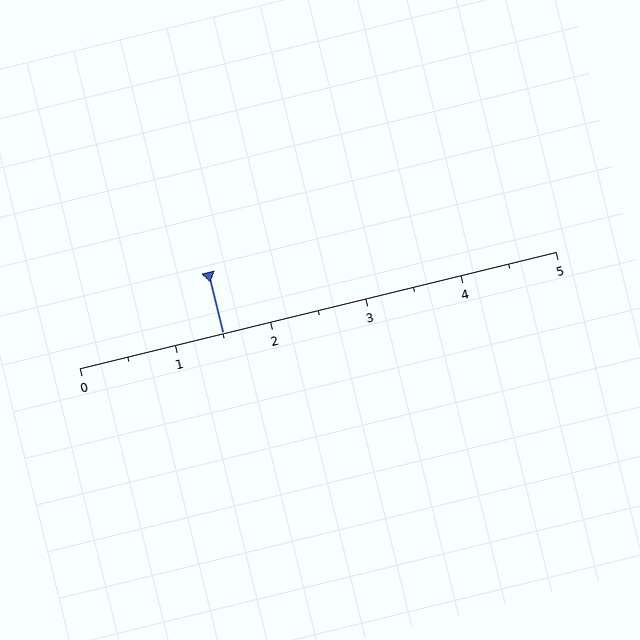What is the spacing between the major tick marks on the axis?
The major ticks are spaced 1 apart.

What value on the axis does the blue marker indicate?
The marker indicates approximately 1.5.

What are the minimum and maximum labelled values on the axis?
The axis runs from 0 to 5.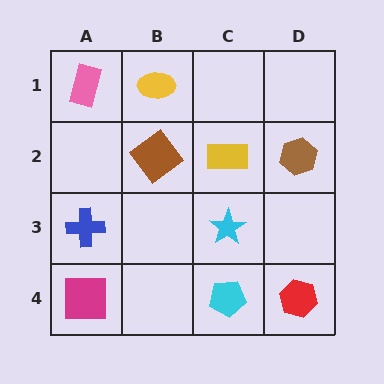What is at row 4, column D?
A red hexagon.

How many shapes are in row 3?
2 shapes.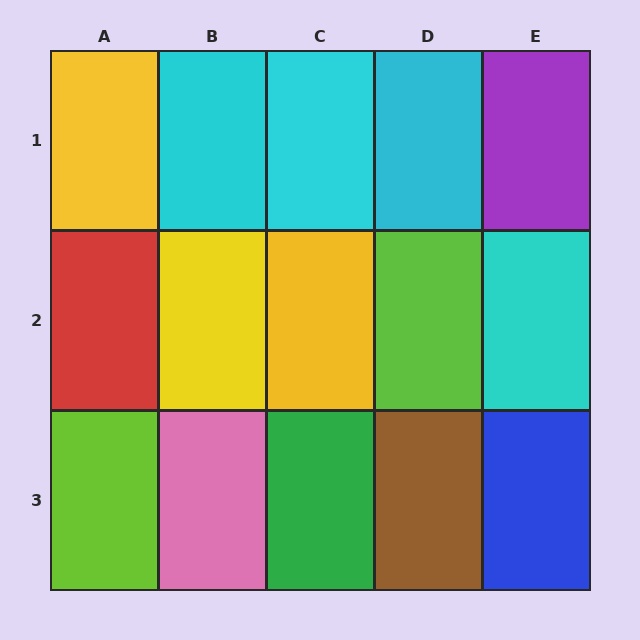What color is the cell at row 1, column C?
Cyan.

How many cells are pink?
1 cell is pink.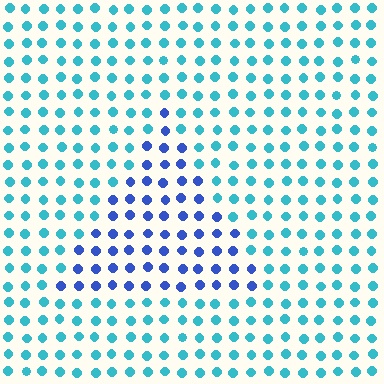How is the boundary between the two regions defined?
The boundary is defined purely by a slight shift in hue (about 43 degrees). Spacing, size, and orientation are identical on both sides.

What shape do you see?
I see a triangle.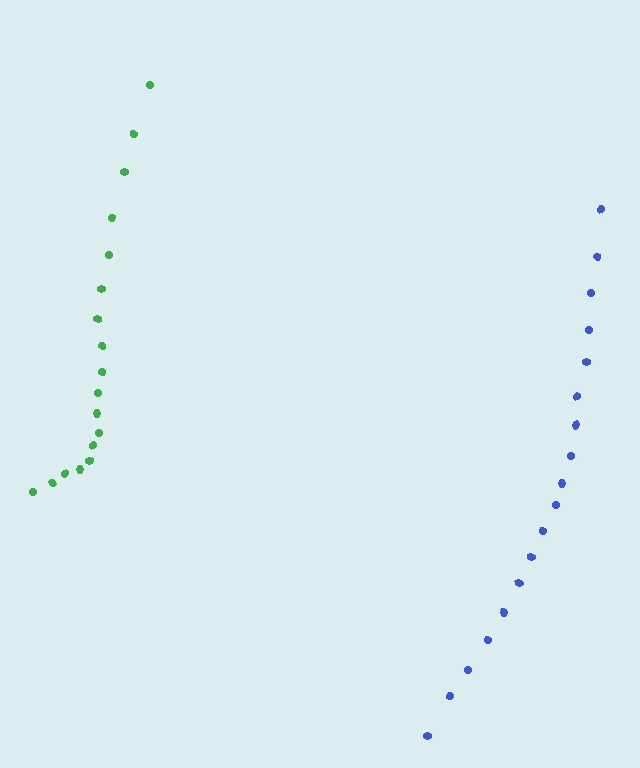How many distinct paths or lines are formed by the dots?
There are 2 distinct paths.